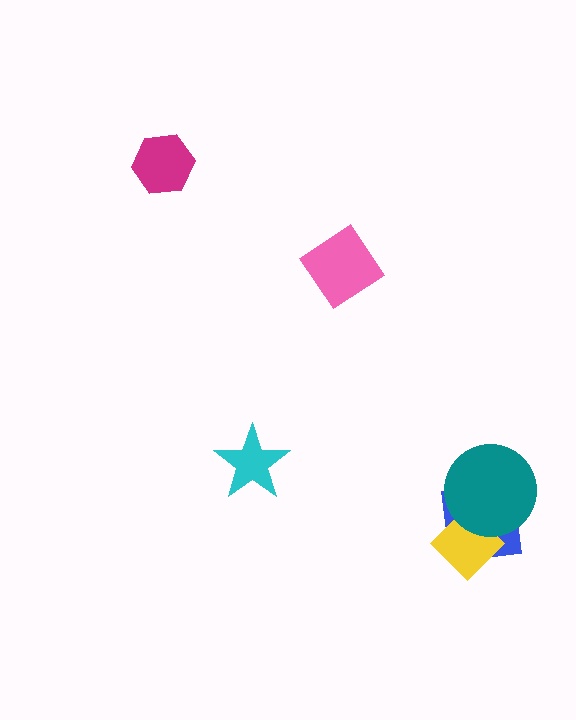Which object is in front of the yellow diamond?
The teal circle is in front of the yellow diamond.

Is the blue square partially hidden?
Yes, it is partially covered by another shape.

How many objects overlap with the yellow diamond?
2 objects overlap with the yellow diamond.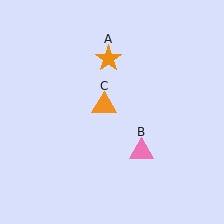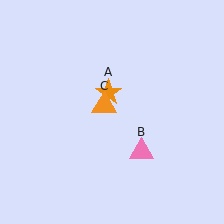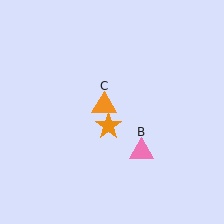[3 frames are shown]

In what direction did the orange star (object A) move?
The orange star (object A) moved down.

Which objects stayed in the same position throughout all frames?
Pink triangle (object B) and orange triangle (object C) remained stationary.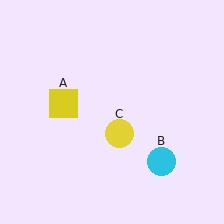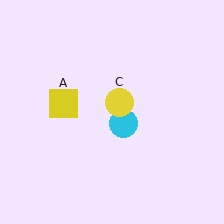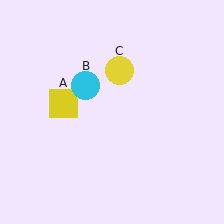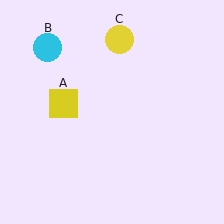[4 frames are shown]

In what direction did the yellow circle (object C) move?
The yellow circle (object C) moved up.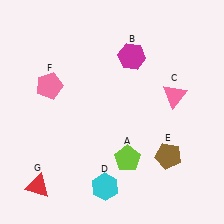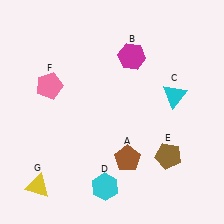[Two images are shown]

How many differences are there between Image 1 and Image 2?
There are 3 differences between the two images.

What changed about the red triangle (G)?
In Image 1, G is red. In Image 2, it changed to yellow.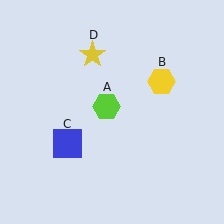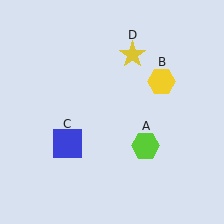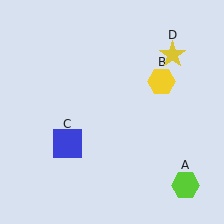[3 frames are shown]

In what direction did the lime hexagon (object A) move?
The lime hexagon (object A) moved down and to the right.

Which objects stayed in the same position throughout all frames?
Yellow hexagon (object B) and blue square (object C) remained stationary.